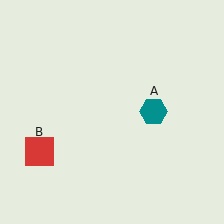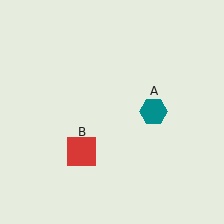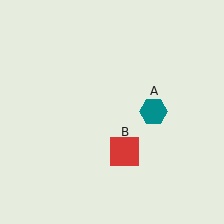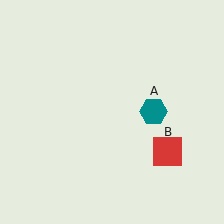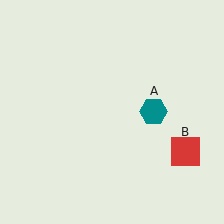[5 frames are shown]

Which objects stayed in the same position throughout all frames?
Teal hexagon (object A) remained stationary.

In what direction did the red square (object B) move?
The red square (object B) moved right.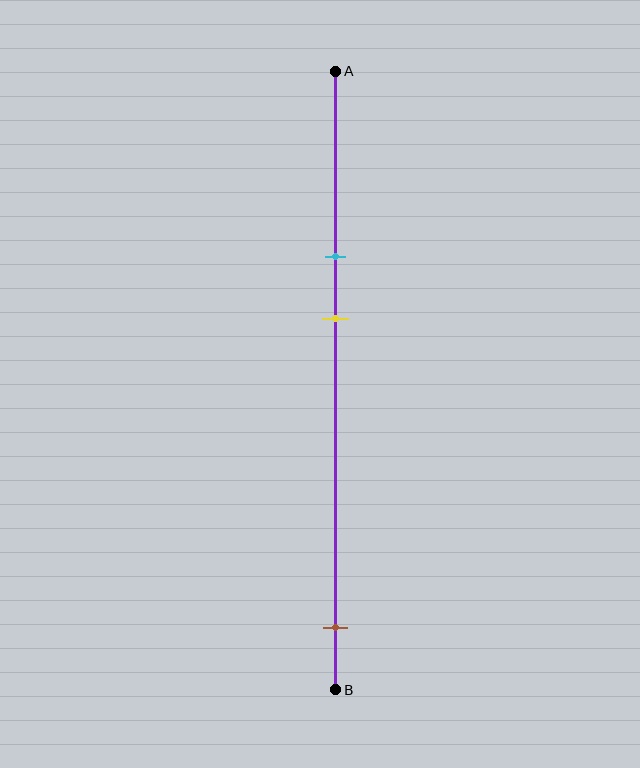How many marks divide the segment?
There are 3 marks dividing the segment.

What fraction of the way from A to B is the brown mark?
The brown mark is approximately 90% (0.9) of the way from A to B.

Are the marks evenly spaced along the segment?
No, the marks are not evenly spaced.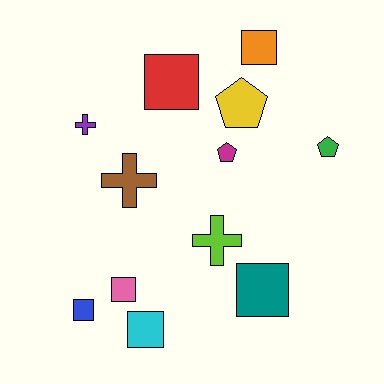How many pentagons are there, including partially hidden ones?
There are 3 pentagons.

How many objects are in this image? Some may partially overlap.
There are 12 objects.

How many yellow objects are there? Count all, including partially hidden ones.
There is 1 yellow object.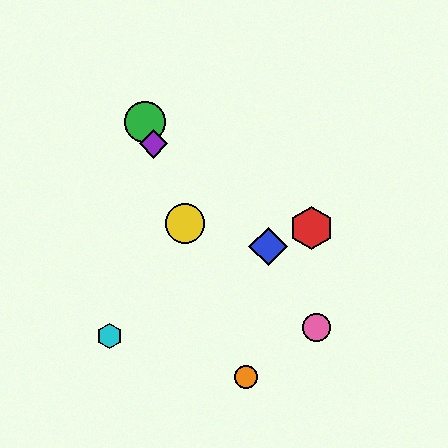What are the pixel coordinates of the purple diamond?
The purple diamond is at (154, 144).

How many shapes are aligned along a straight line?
4 shapes (the green circle, the yellow circle, the purple diamond, the orange circle) are aligned along a straight line.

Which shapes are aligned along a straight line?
The green circle, the yellow circle, the purple diamond, the orange circle are aligned along a straight line.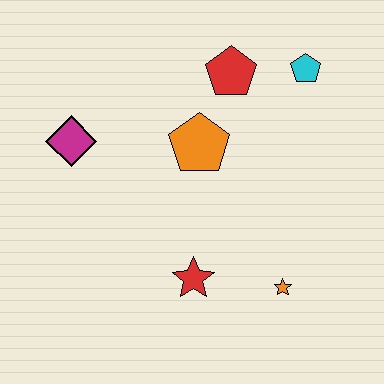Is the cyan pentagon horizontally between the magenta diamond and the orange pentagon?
No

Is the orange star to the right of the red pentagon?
Yes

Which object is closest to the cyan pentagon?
The red pentagon is closest to the cyan pentagon.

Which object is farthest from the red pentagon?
The orange star is farthest from the red pentagon.